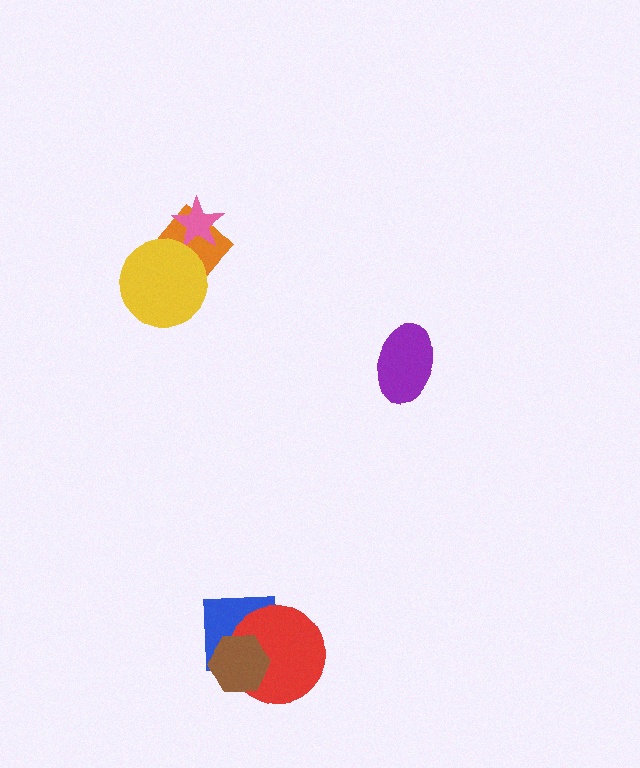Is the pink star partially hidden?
No, no other shape covers it.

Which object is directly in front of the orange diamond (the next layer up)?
The pink star is directly in front of the orange diamond.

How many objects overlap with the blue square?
2 objects overlap with the blue square.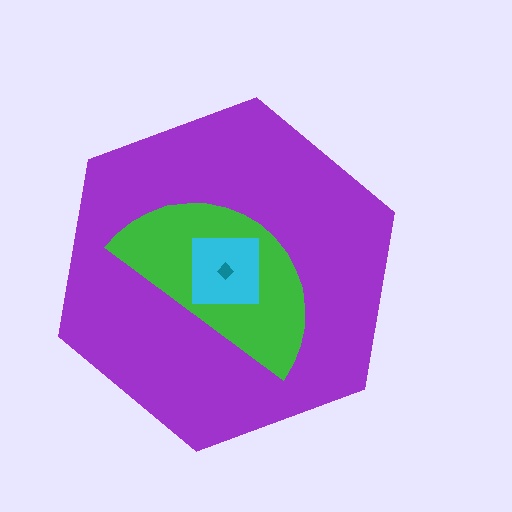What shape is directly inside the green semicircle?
The cyan square.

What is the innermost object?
The teal diamond.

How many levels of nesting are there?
4.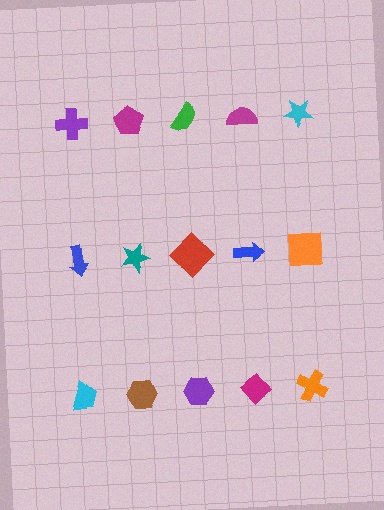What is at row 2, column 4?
A blue arrow.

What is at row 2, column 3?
A red diamond.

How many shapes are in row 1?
5 shapes.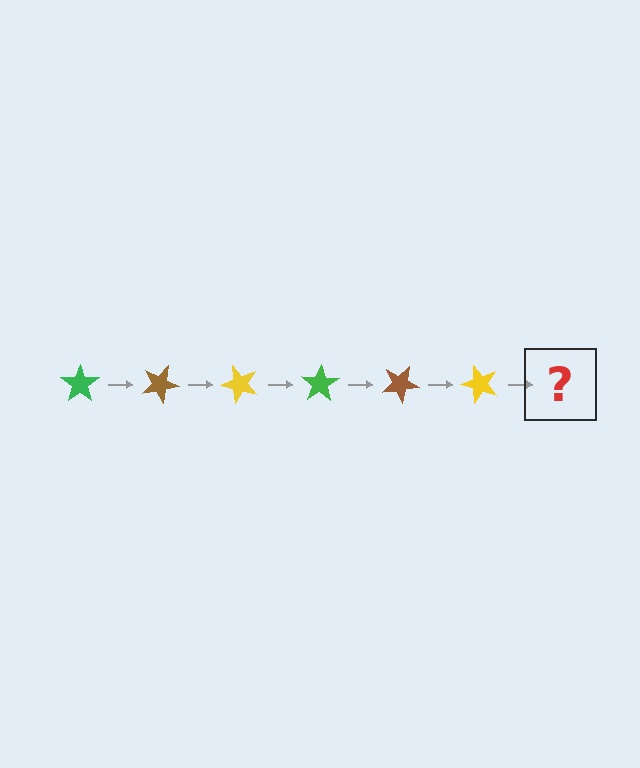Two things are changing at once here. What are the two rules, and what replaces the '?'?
The two rules are that it rotates 25 degrees each step and the color cycles through green, brown, and yellow. The '?' should be a green star, rotated 150 degrees from the start.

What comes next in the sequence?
The next element should be a green star, rotated 150 degrees from the start.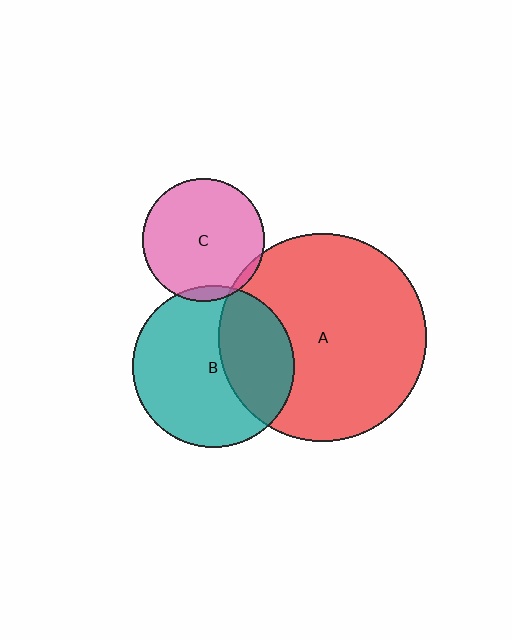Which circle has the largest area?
Circle A (red).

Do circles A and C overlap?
Yes.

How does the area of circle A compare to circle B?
Approximately 1.6 times.